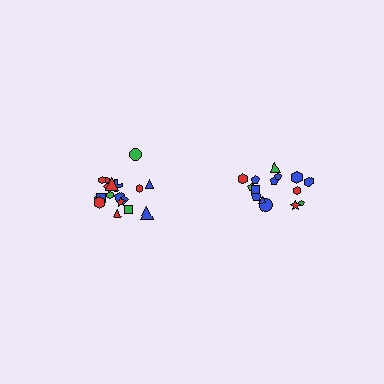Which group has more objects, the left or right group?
The left group.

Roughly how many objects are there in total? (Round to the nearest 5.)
Roughly 35 objects in total.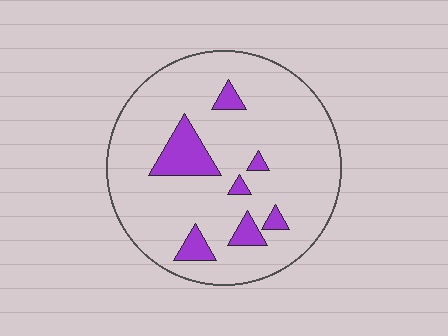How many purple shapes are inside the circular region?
7.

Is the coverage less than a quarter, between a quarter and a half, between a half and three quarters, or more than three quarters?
Less than a quarter.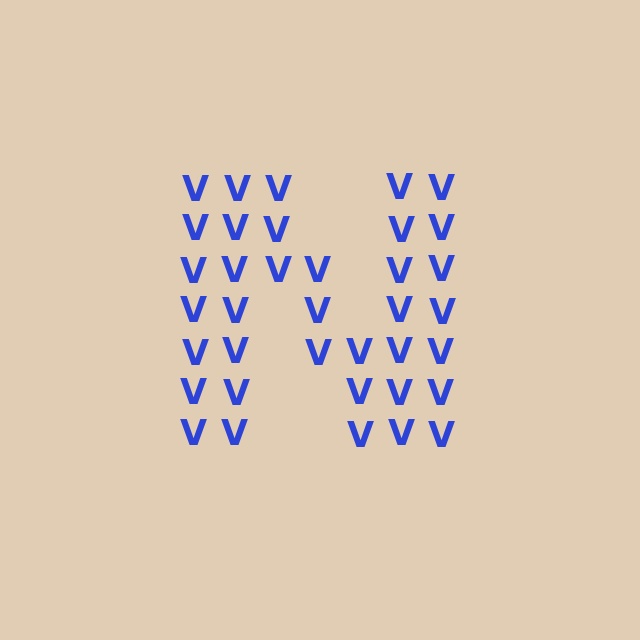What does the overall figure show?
The overall figure shows the letter N.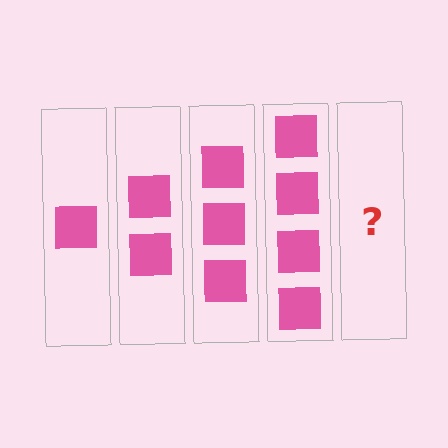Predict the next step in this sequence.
The next step is 5 squares.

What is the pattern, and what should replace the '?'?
The pattern is that each step adds one more square. The '?' should be 5 squares.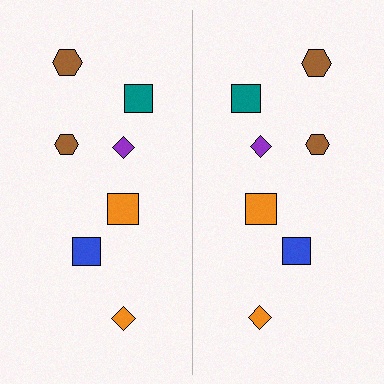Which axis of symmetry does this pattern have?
The pattern has a vertical axis of symmetry running through the center of the image.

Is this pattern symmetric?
Yes, this pattern has bilateral (reflection) symmetry.